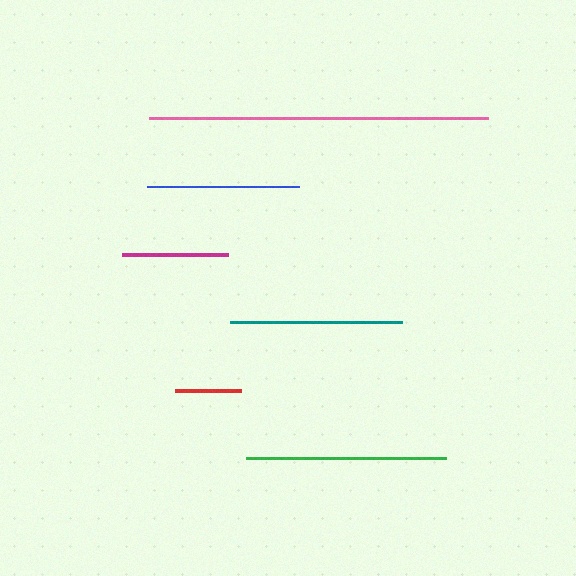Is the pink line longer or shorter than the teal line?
The pink line is longer than the teal line.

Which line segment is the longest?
The pink line is the longest at approximately 339 pixels.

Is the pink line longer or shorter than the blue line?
The pink line is longer than the blue line.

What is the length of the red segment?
The red segment is approximately 65 pixels long.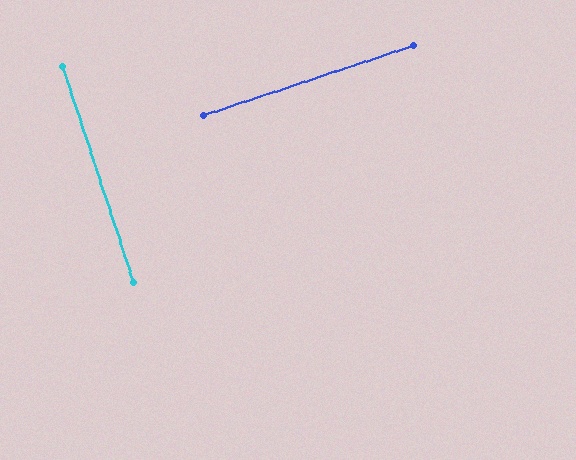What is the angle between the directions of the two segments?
Approximately 90 degrees.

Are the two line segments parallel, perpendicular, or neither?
Perpendicular — they meet at approximately 90°.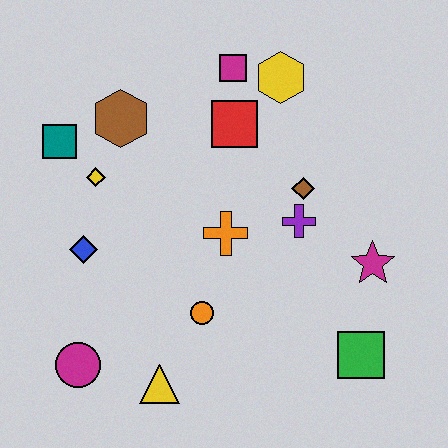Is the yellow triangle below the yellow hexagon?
Yes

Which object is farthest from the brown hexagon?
The green square is farthest from the brown hexagon.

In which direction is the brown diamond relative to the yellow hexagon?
The brown diamond is below the yellow hexagon.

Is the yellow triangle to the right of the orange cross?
No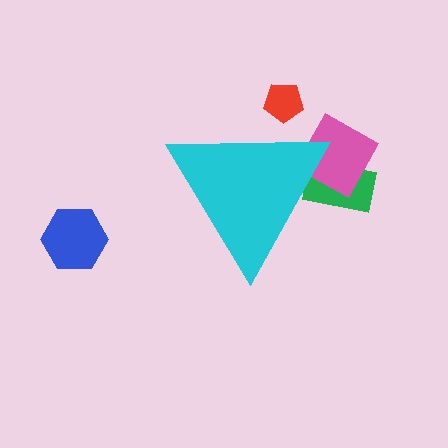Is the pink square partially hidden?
Yes, the pink square is partially hidden behind the cyan triangle.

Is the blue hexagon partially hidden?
No, the blue hexagon is fully visible.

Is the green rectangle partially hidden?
Yes, the green rectangle is partially hidden behind the cyan triangle.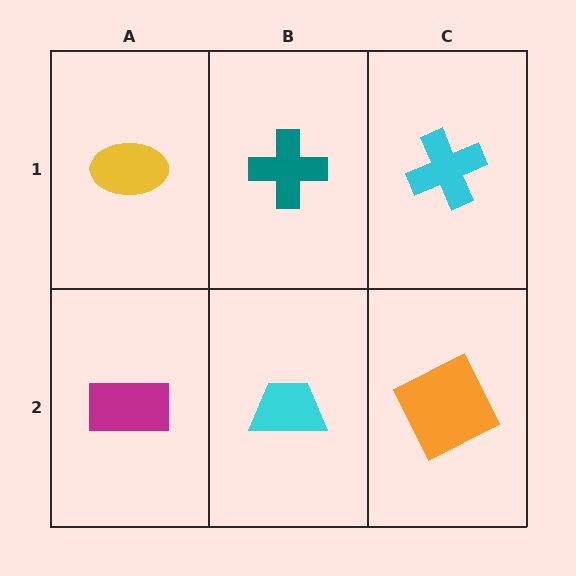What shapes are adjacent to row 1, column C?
An orange square (row 2, column C), a teal cross (row 1, column B).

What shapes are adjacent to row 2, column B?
A teal cross (row 1, column B), a magenta rectangle (row 2, column A), an orange square (row 2, column C).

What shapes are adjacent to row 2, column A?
A yellow ellipse (row 1, column A), a cyan trapezoid (row 2, column B).